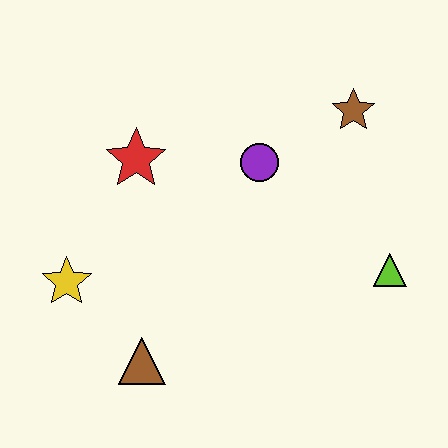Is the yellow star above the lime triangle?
No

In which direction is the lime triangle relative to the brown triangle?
The lime triangle is to the right of the brown triangle.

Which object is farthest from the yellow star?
The brown star is farthest from the yellow star.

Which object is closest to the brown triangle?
The yellow star is closest to the brown triangle.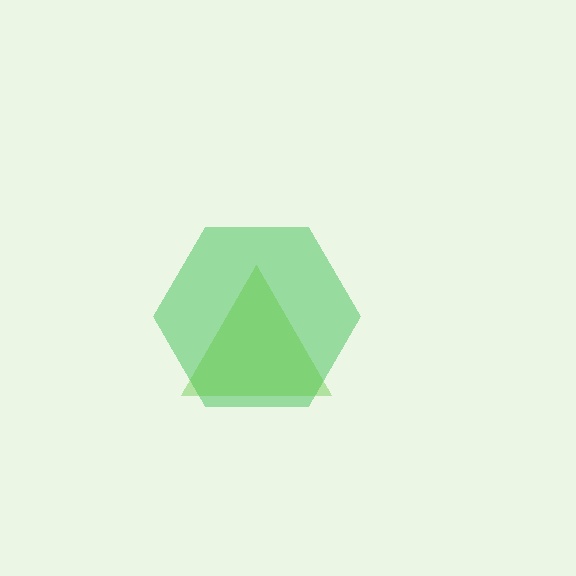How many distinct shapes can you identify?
There are 2 distinct shapes: a green hexagon, a lime triangle.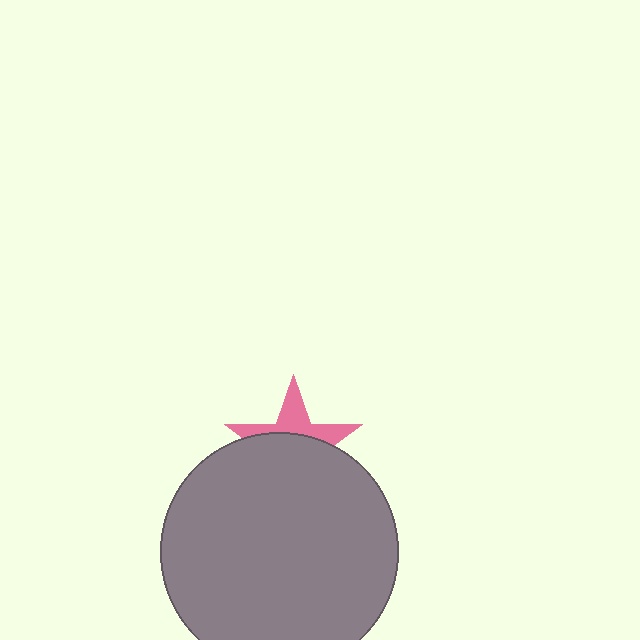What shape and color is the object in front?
The object in front is a gray circle.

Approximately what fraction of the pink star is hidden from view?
Roughly 61% of the pink star is hidden behind the gray circle.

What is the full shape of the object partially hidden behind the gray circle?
The partially hidden object is a pink star.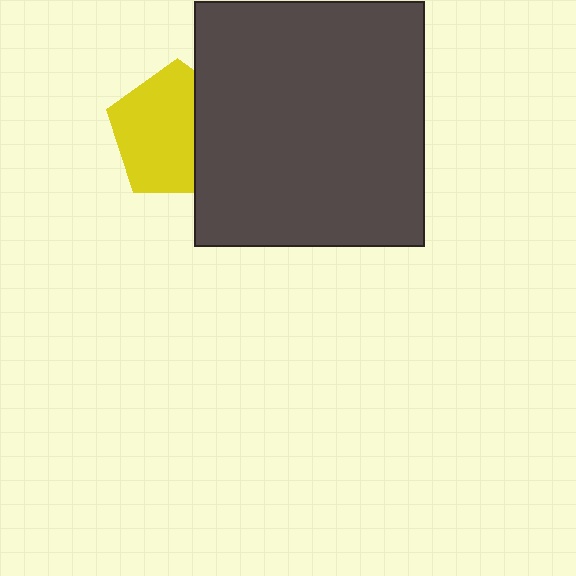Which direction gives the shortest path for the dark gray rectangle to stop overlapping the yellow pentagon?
Moving right gives the shortest separation.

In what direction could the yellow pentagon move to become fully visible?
The yellow pentagon could move left. That would shift it out from behind the dark gray rectangle entirely.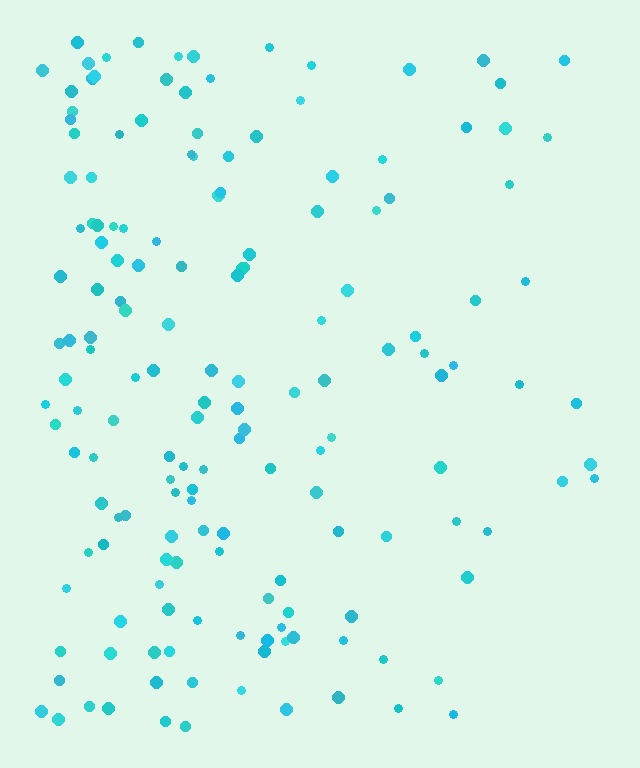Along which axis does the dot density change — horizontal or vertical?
Horizontal.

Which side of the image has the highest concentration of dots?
The left.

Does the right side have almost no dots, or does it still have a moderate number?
Still a moderate number, just noticeably fewer than the left.